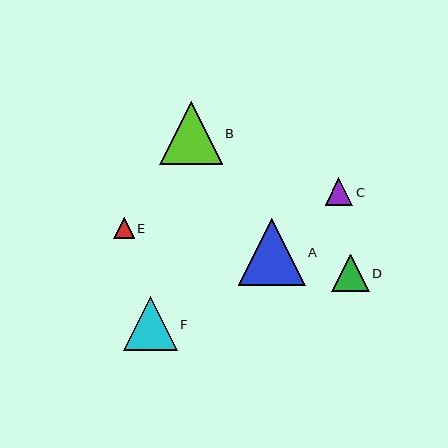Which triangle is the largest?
Triangle A is the largest with a size of approximately 67 pixels.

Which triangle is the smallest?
Triangle E is the smallest with a size of approximately 21 pixels.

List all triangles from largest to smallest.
From largest to smallest: A, B, F, D, C, E.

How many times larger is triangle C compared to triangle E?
Triangle C is approximately 1.3 times the size of triangle E.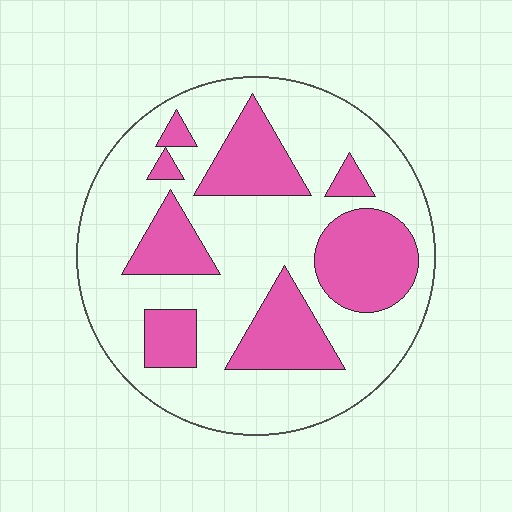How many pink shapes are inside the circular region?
8.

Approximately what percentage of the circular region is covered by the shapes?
Approximately 30%.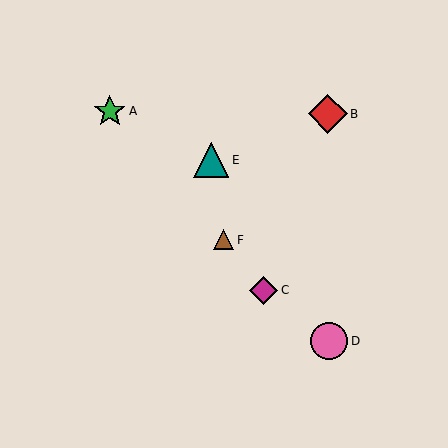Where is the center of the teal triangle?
The center of the teal triangle is at (211, 160).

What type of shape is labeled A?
Shape A is a green star.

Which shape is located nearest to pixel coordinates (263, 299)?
The magenta diamond (labeled C) at (263, 290) is nearest to that location.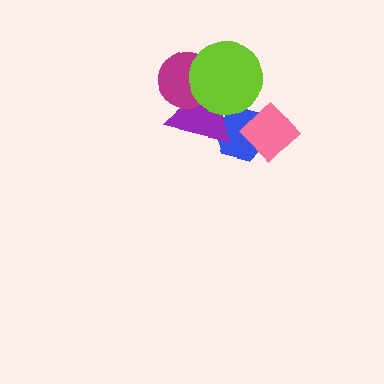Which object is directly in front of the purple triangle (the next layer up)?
The magenta circle is directly in front of the purple triangle.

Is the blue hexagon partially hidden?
Yes, it is partially covered by another shape.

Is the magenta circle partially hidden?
Yes, it is partially covered by another shape.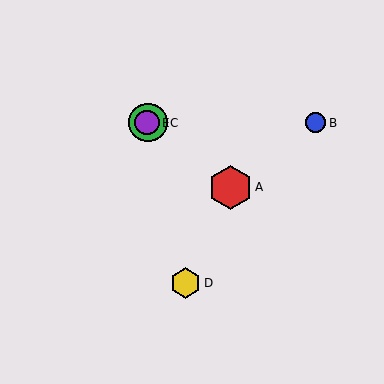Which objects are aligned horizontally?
Objects B, C, E are aligned horizontally.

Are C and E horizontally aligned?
Yes, both are at y≈123.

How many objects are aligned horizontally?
3 objects (B, C, E) are aligned horizontally.